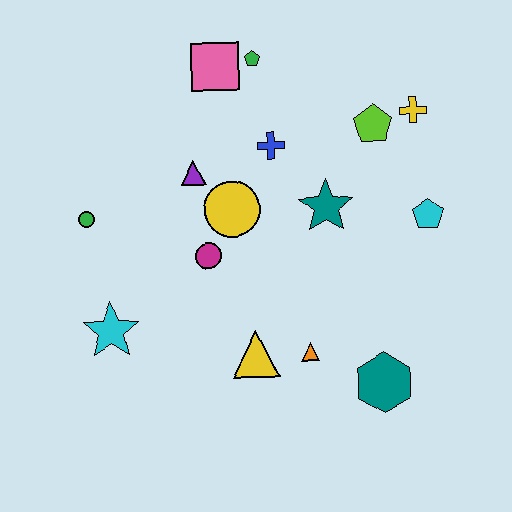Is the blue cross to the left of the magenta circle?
No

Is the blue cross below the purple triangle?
No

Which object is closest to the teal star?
The blue cross is closest to the teal star.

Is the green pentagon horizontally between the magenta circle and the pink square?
No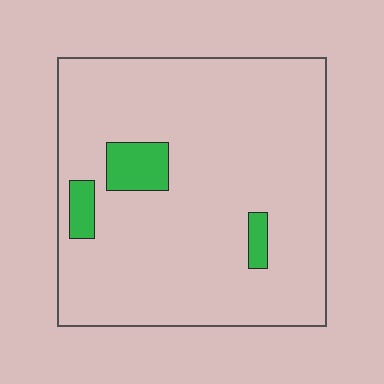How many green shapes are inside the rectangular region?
3.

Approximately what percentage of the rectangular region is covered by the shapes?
Approximately 10%.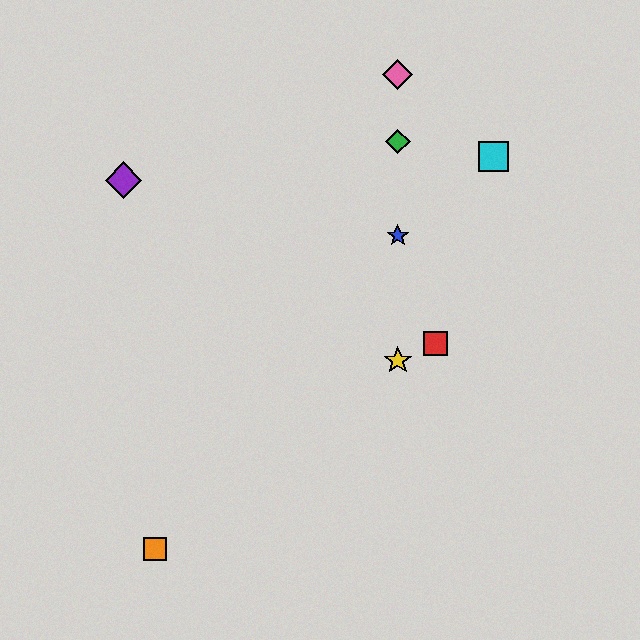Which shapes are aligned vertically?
The blue star, the green diamond, the yellow star, the pink diamond are aligned vertically.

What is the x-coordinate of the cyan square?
The cyan square is at x≈494.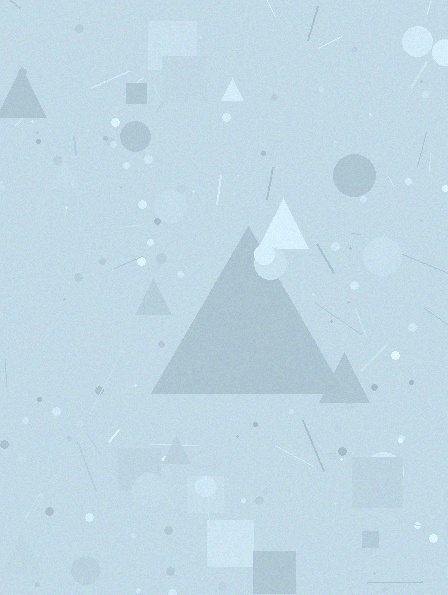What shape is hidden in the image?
A triangle is hidden in the image.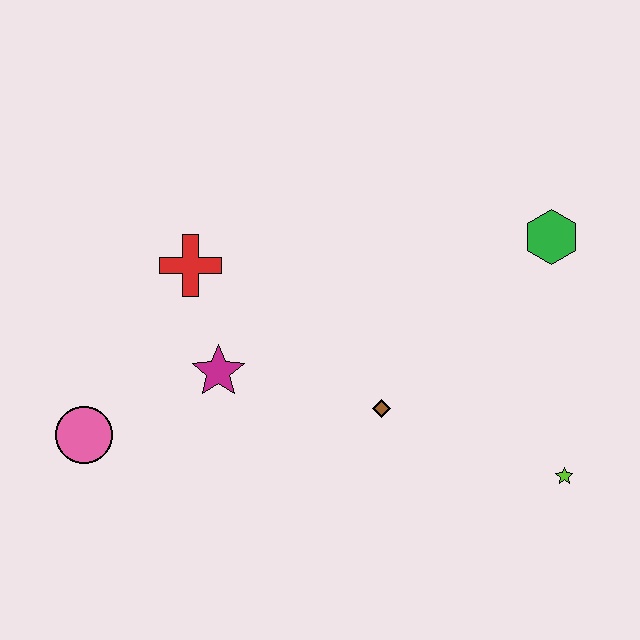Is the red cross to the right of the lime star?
No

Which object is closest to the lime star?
The brown diamond is closest to the lime star.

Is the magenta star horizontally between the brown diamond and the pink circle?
Yes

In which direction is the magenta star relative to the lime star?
The magenta star is to the left of the lime star.